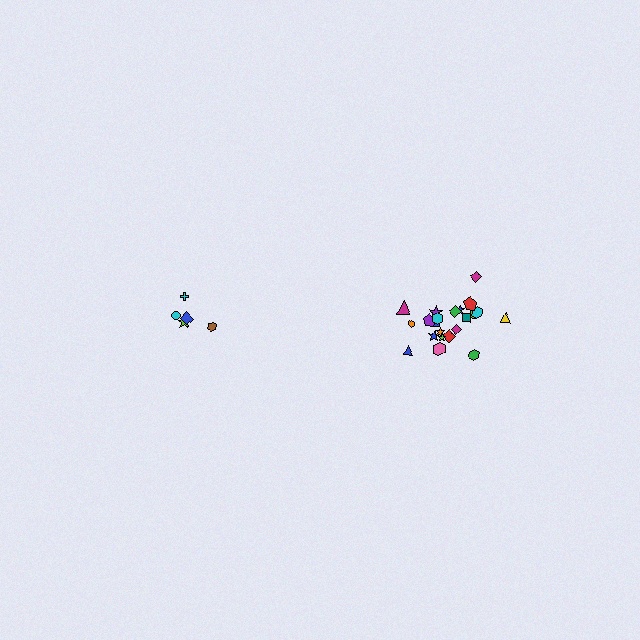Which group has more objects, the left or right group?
The right group.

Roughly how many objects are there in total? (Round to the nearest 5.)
Roughly 25 objects in total.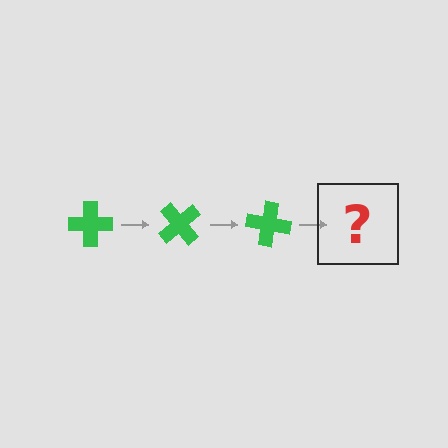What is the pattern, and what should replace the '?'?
The pattern is that the cross rotates 50 degrees each step. The '?' should be a green cross rotated 150 degrees.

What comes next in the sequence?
The next element should be a green cross rotated 150 degrees.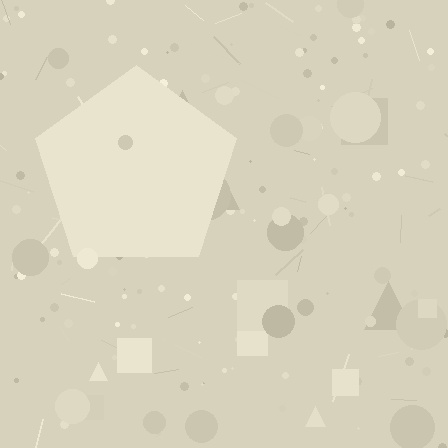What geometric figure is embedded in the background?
A pentagon is embedded in the background.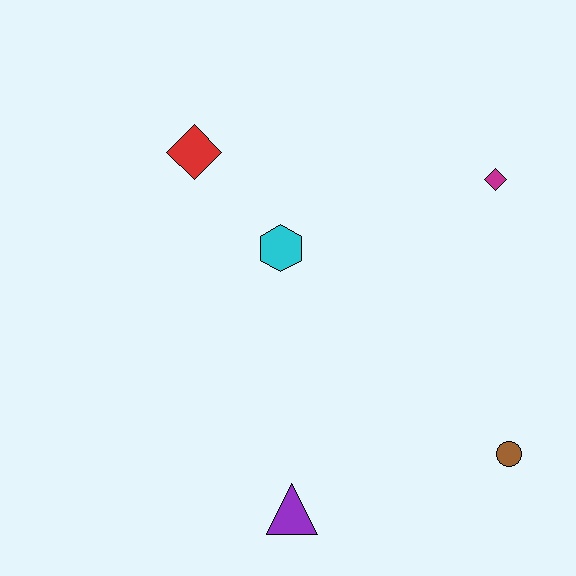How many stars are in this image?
There are no stars.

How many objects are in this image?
There are 5 objects.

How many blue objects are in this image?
There are no blue objects.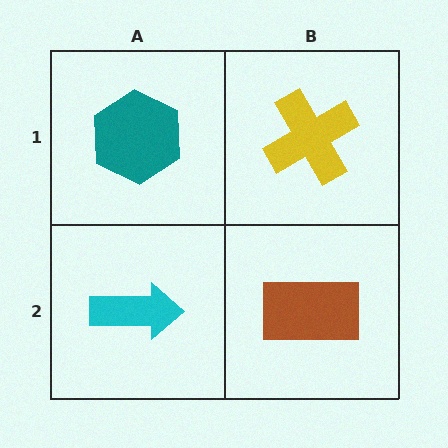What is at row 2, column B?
A brown rectangle.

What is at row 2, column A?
A cyan arrow.